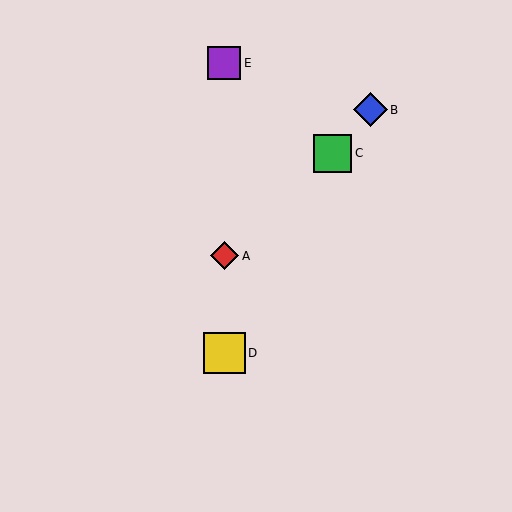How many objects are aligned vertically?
3 objects (A, D, E) are aligned vertically.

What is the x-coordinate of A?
Object A is at x≈224.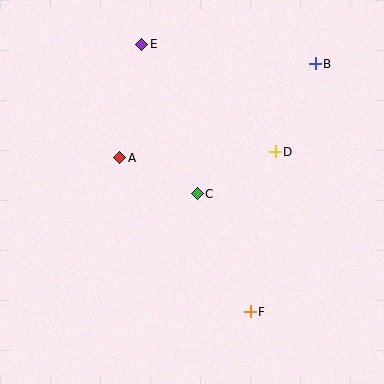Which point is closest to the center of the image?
Point C at (197, 194) is closest to the center.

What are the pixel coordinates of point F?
Point F is at (250, 312).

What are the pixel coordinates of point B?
Point B is at (315, 64).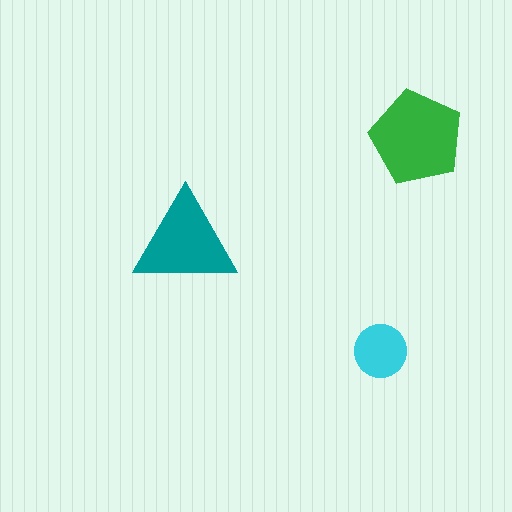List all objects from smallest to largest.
The cyan circle, the teal triangle, the green pentagon.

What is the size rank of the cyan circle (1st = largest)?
3rd.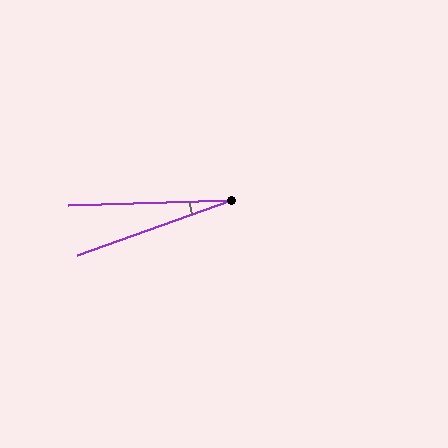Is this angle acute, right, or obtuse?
It is acute.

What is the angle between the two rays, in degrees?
Approximately 18 degrees.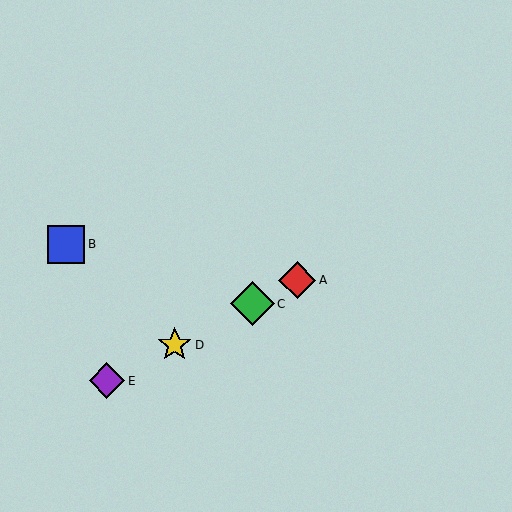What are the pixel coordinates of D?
Object D is at (175, 345).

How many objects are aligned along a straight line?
4 objects (A, C, D, E) are aligned along a straight line.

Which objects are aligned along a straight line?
Objects A, C, D, E are aligned along a straight line.